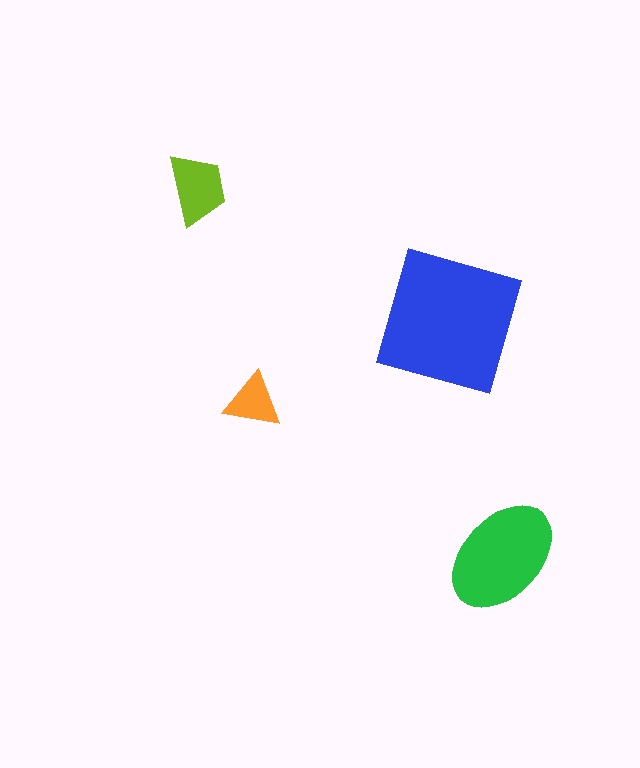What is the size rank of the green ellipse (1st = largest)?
2nd.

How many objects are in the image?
There are 4 objects in the image.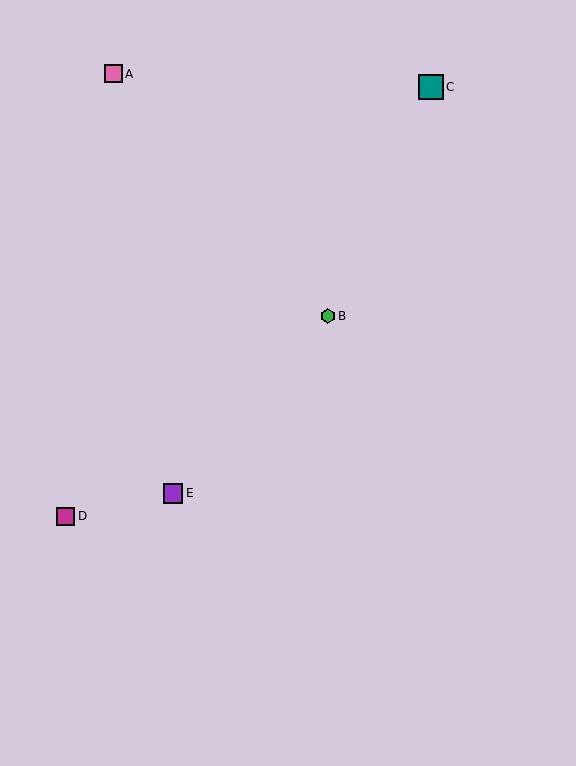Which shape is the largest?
The teal square (labeled C) is the largest.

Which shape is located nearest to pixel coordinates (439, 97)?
The teal square (labeled C) at (431, 87) is nearest to that location.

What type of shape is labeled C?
Shape C is a teal square.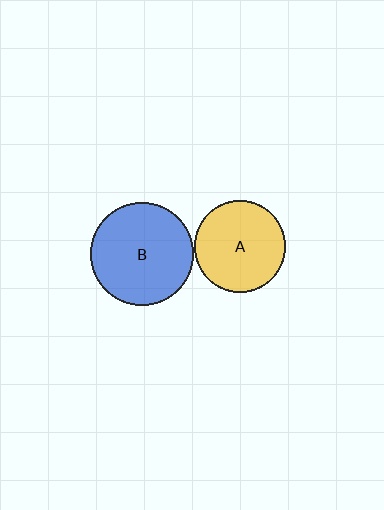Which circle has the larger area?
Circle B (blue).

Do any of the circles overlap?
No, none of the circles overlap.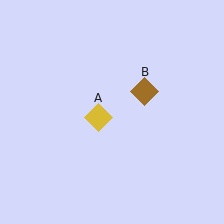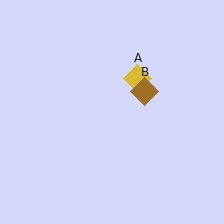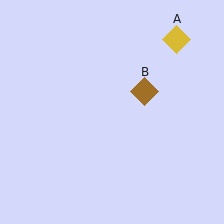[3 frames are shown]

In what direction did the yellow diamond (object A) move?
The yellow diamond (object A) moved up and to the right.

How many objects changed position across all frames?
1 object changed position: yellow diamond (object A).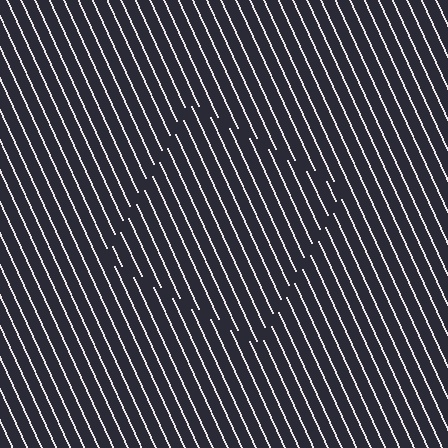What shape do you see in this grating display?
An illusory square. The interior of the shape contains the same grating, shifted by half a period — the contour is defined by the phase discontinuity where line-ends from the inner and outer gratings abut.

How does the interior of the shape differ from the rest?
The interior of the shape contains the same grating, shifted by half a period — the contour is defined by the phase discontinuity where line-ends from the inner and outer gratings abut.